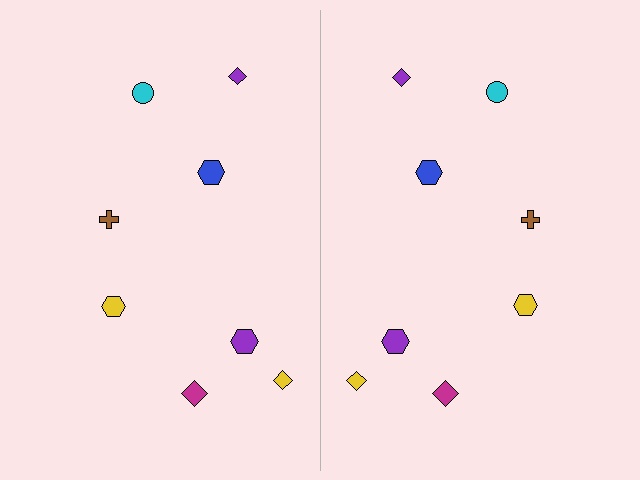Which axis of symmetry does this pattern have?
The pattern has a vertical axis of symmetry running through the center of the image.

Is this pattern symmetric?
Yes, this pattern has bilateral (reflection) symmetry.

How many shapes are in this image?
There are 16 shapes in this image.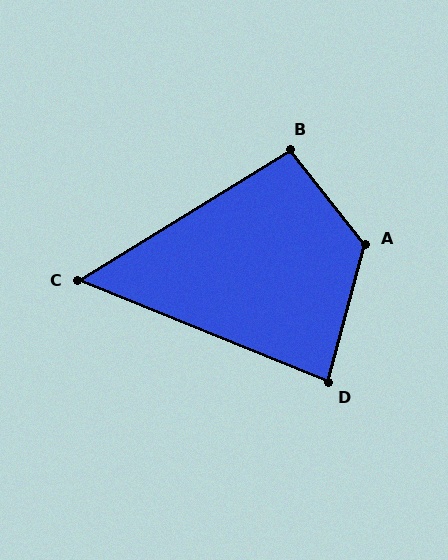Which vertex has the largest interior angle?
A, at approximately 126 degrees.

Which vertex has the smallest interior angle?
C, at approximately 54 degrees.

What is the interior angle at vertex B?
Approximately 97 degrees (obtuse).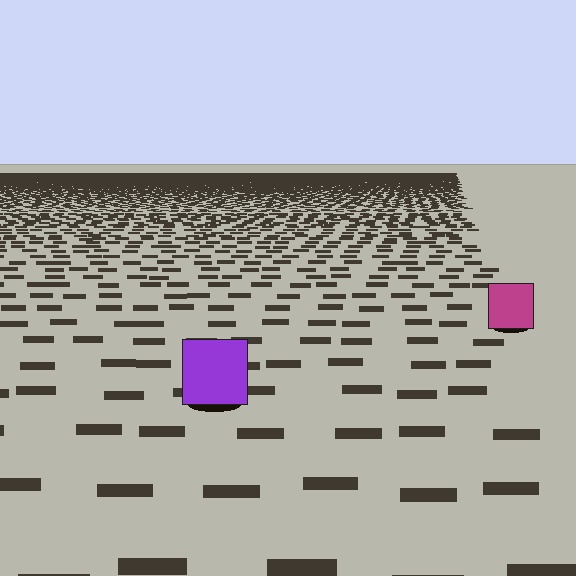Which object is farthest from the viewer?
The magenta square is farthest from the viewer. It appears smaller and the ground texture around it is denser.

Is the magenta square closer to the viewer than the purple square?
No. The purple square is closer — you can tell from the texture gradient: the ground texture is coarser near it.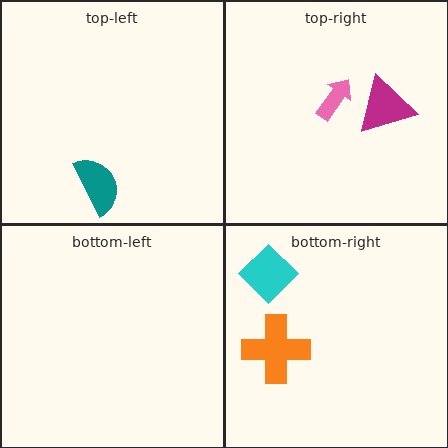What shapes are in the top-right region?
The magenta triangle, the pink arrow.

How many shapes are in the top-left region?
1.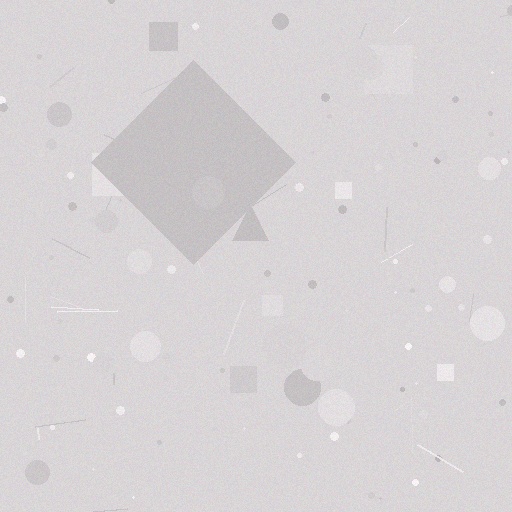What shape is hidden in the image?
A diamond is hidden in the image.